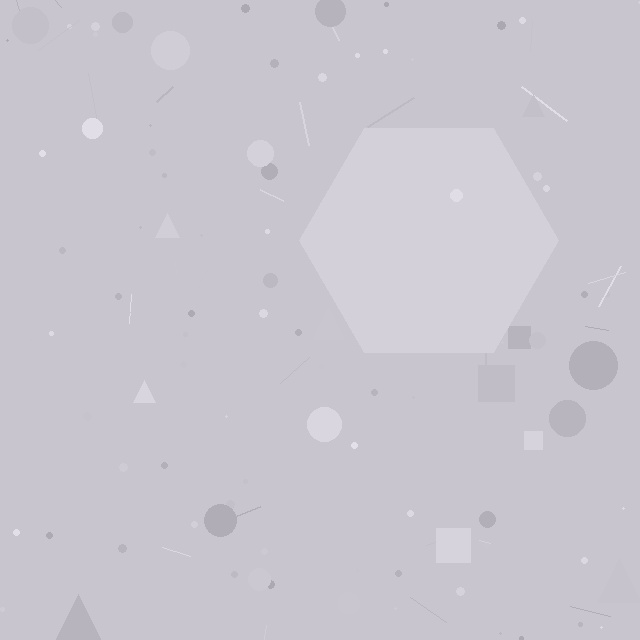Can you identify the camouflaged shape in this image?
The camouflaged shape is a hexagon.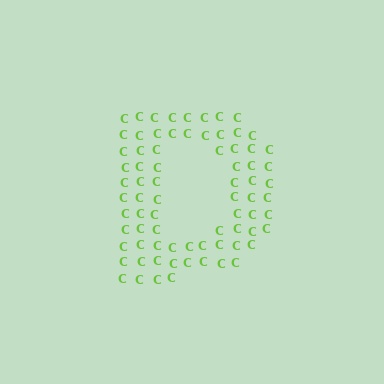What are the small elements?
The small elements are letter C's.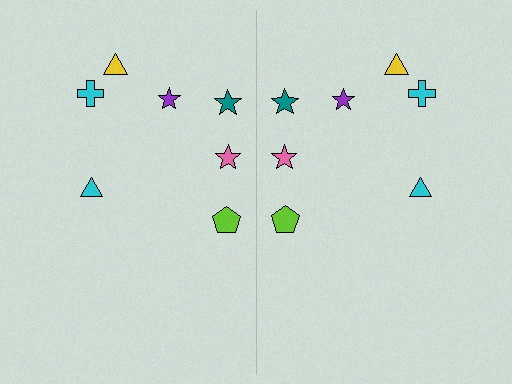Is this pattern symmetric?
Yes, this pattern has bilateral (reflection) symmetry.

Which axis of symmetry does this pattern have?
The pattern has a vertical axis of symmetry running through the center of the image.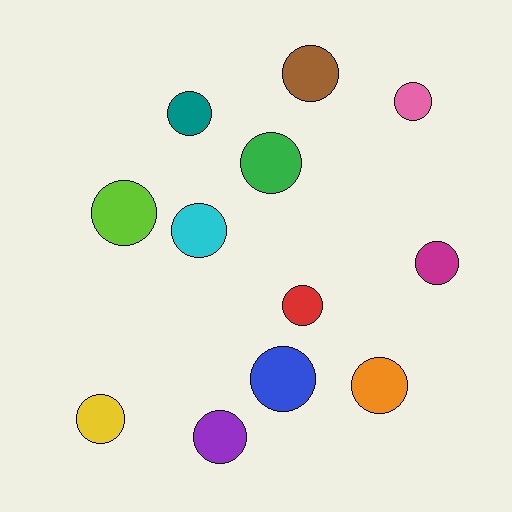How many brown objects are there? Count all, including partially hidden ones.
There is 1 brown object.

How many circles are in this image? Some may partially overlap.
There are 12 circles.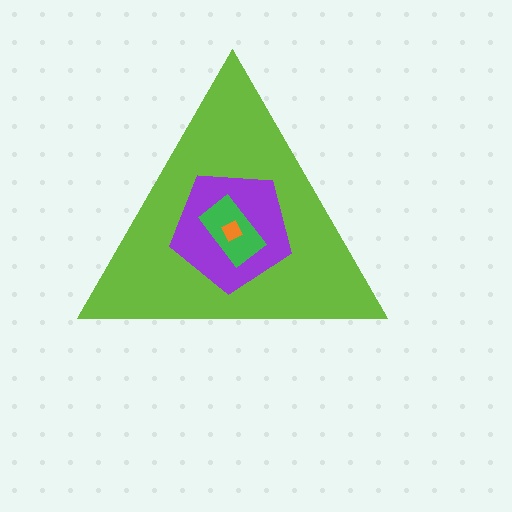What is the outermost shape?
The lime triangle.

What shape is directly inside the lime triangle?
The purple pentagon.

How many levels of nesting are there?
4.